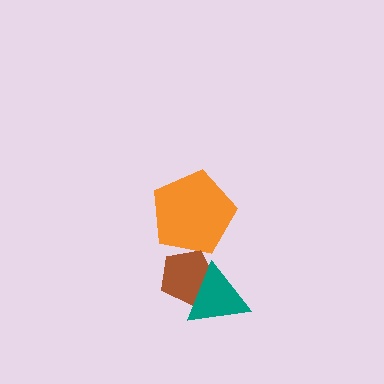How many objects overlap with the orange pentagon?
1 object overlaps with the orange pentagon.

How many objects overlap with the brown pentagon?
2 objects overlap with the brown pentagon.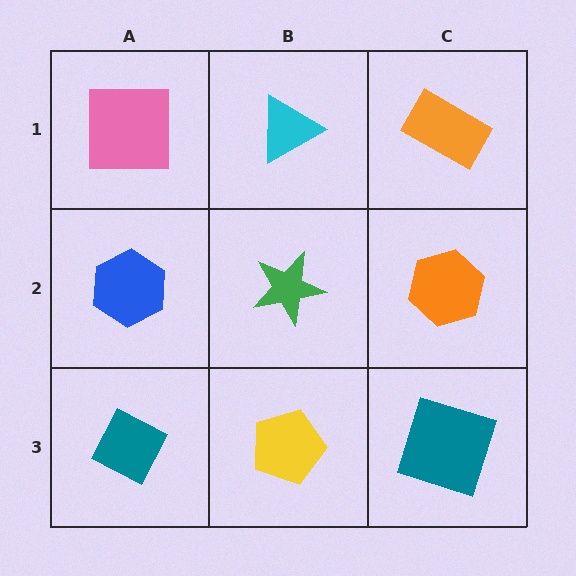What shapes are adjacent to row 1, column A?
A blue hexagon (row 2, column A), a cyan triangle (row 1, column B).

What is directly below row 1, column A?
A blue hexagon.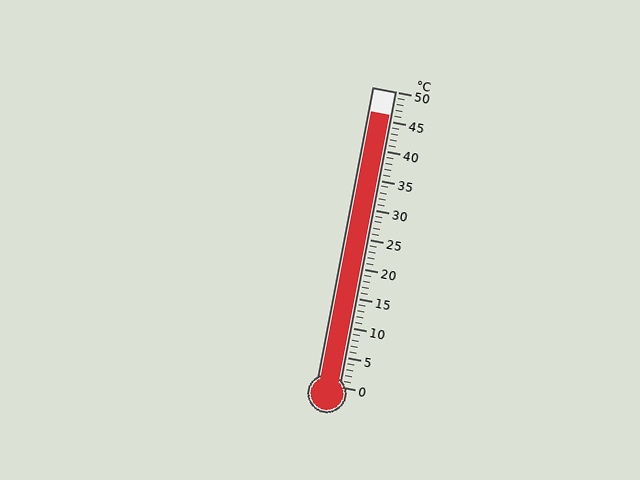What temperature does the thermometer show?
The thermometer shows approximately 46°C.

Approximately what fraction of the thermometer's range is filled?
The thermometer is filled to approximately 90% of its range.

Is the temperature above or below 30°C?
The temperature is above 30°C.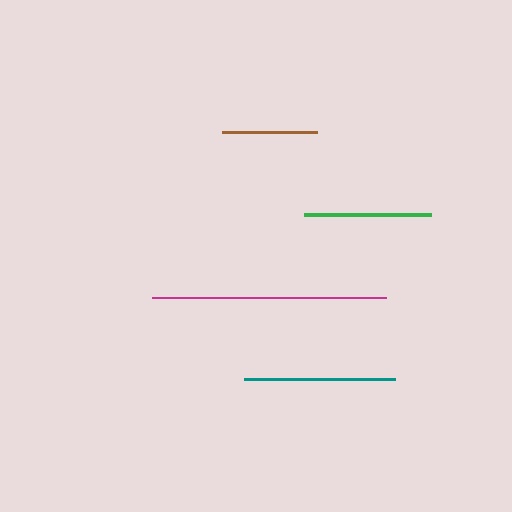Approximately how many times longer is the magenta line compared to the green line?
The magenta line is approximately 1.8 times the length of the green line.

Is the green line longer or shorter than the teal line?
The teal line is longer than the green line.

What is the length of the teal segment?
The teal segment is approximately 151 pixels long.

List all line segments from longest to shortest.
From longest to shortest: magenta, teal, green, brown.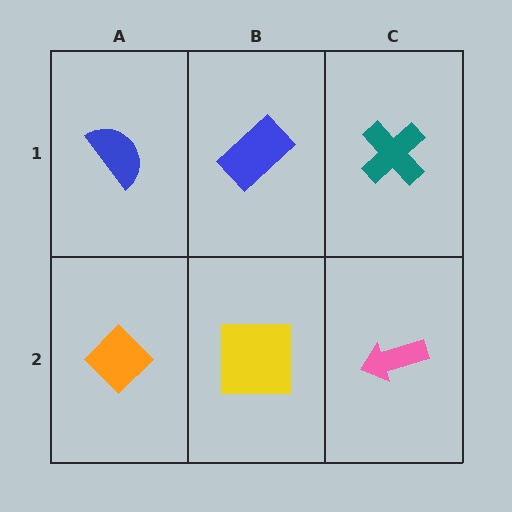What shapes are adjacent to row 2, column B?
A blue rectangle (row 1, column B), an orange diamond (row 2, column A), a pink arrow (row 2, column C).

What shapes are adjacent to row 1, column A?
An orange diamond (row 2, column A), a blue rectangle (row 1, column B).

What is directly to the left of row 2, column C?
A yellow square.